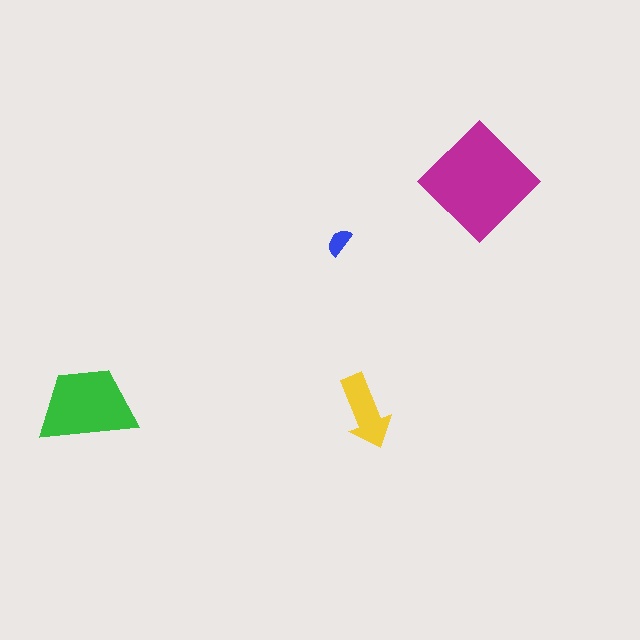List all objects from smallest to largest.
The blue semicircle, the yellow arrow, the green trapezoid, the magenta diamond.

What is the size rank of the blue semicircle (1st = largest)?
4th.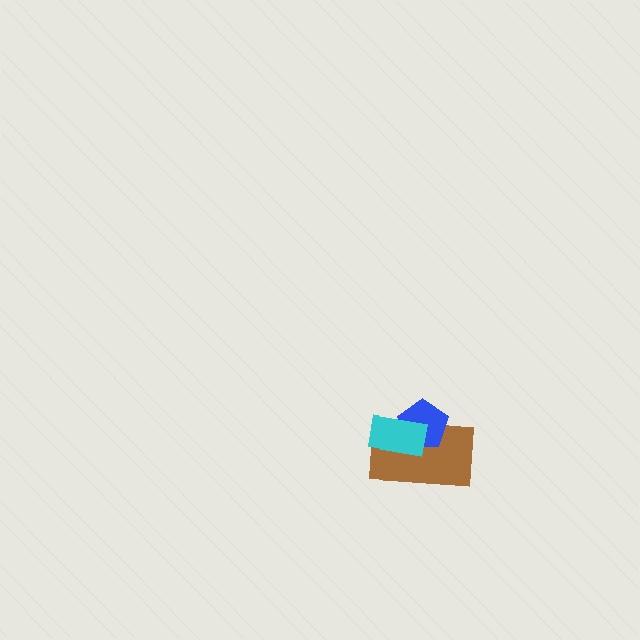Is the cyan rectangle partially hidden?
No, no other shape covers it.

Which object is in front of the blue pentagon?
The cyan rectangle is in front of the blue pentagon.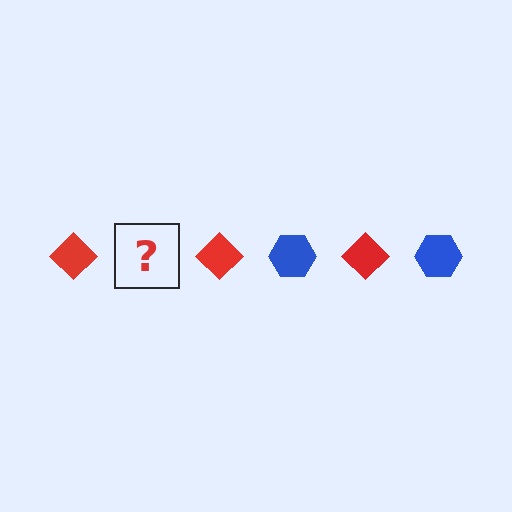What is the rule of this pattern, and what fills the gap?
The rule is that the pattern alternates between red diamond and blue hexagon. The gap should be filled with a blue hexagon.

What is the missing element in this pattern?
The missing element is a blue hexagon.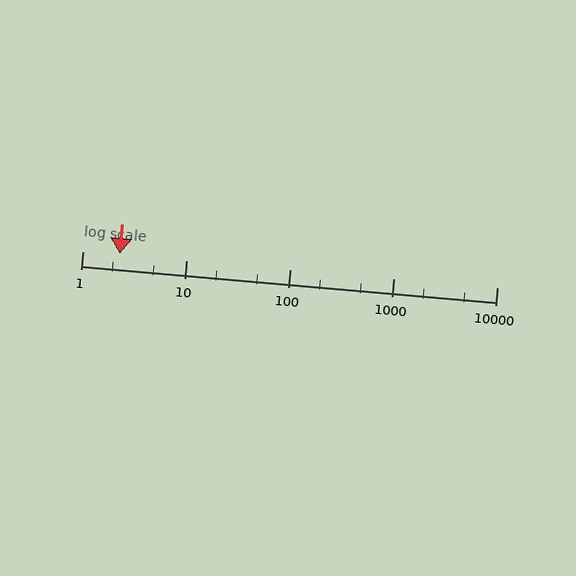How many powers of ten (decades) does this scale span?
The scale spans 4 decades, from 1 to 10000.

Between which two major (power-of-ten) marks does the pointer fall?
The pointer is between 1 and 10.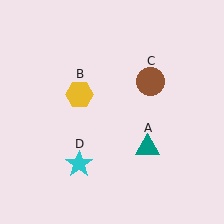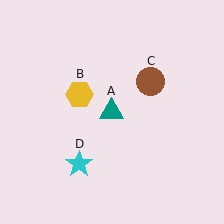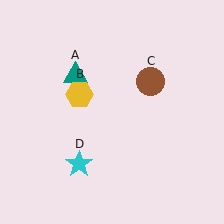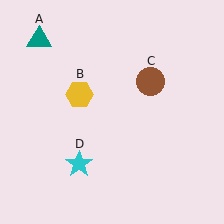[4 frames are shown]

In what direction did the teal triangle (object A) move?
The teal triangle (object A) moved up and to the left.